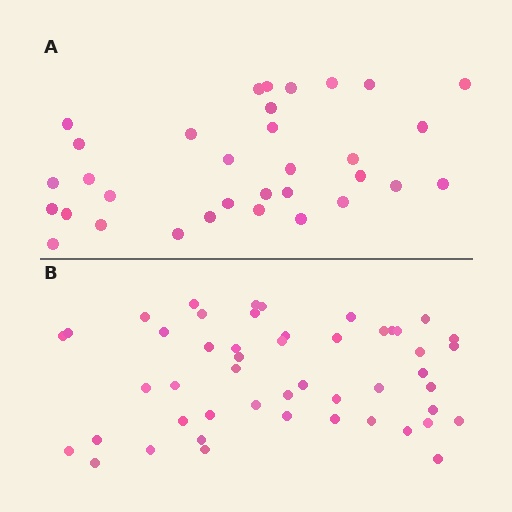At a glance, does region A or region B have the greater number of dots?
Region B (the bottom region) has more dots.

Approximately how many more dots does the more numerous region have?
Region B has approximately 15 more dots than region A.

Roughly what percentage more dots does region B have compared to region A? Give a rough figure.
About 50% more.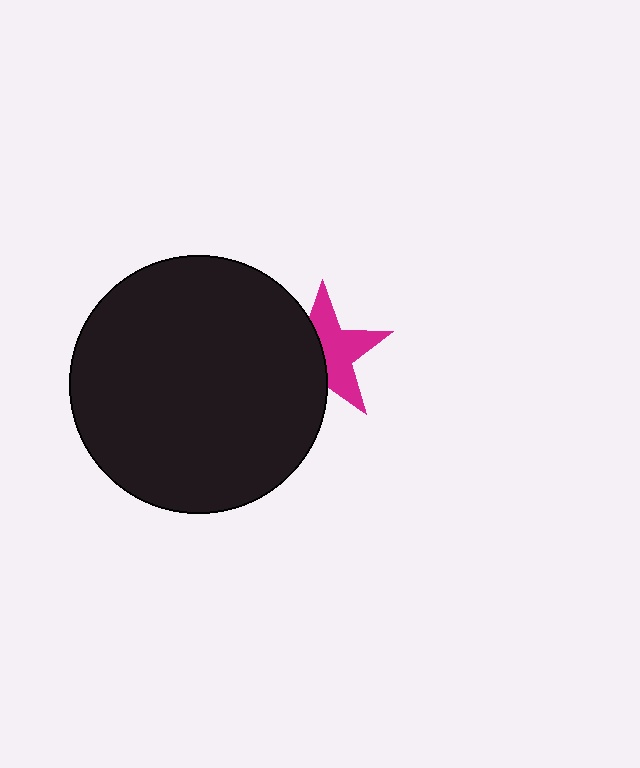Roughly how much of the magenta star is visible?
About half of it is visible (roughly 55%).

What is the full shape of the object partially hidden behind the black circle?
The partially hidden object is a magenta star.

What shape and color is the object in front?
The object in front is a black circle.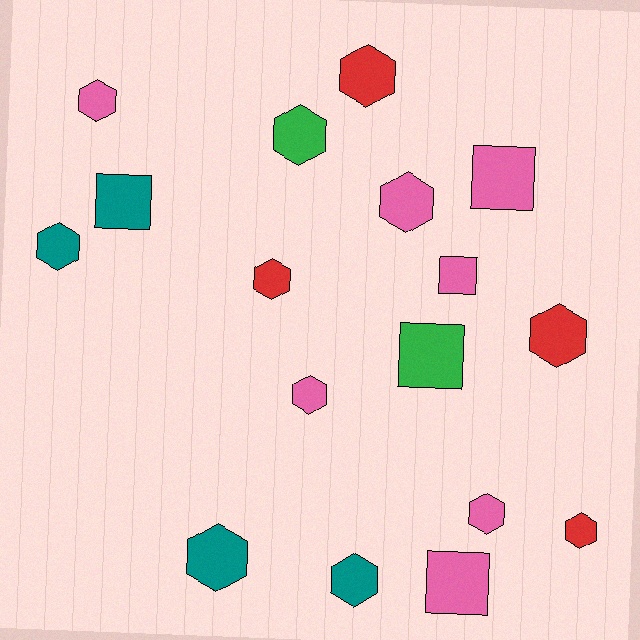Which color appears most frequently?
Pink, with 7 objects.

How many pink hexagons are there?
There are 4 pink hexagons.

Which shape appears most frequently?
Hexagon, with 12 objects.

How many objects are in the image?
There are 17 objects.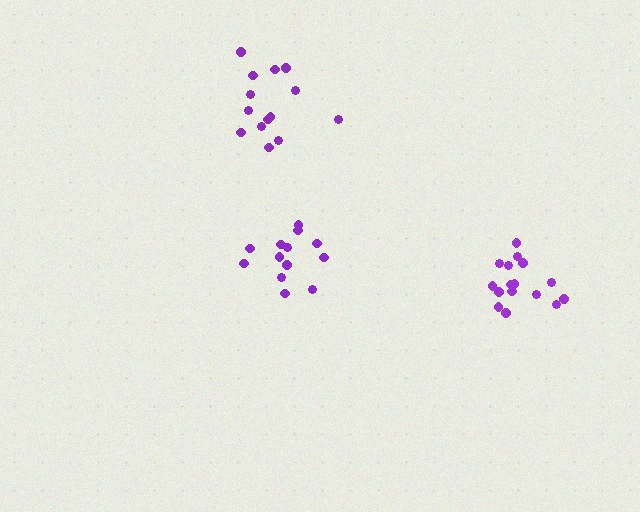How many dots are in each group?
Group 1: 13 dots, Group 2: 14 dots, Group 3: 16 dots (43 total).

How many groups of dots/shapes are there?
There are 3 groups.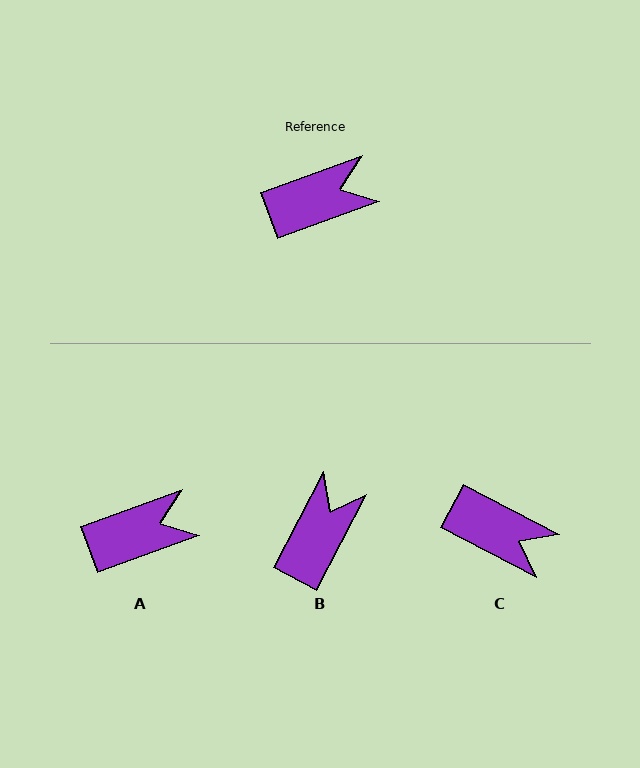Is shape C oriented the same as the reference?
No, it is off by about 48 degrees.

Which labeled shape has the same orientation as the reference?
A.